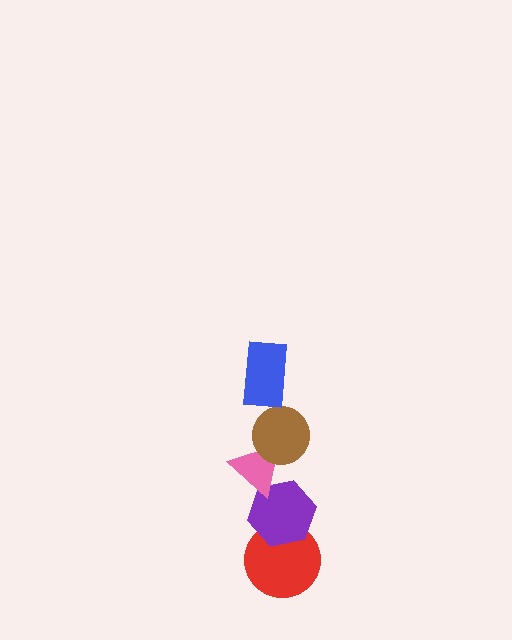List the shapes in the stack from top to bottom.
From top to bottom: the blue rectangle, the brown circle, the pink triangle, the purple hexagon, the red circle.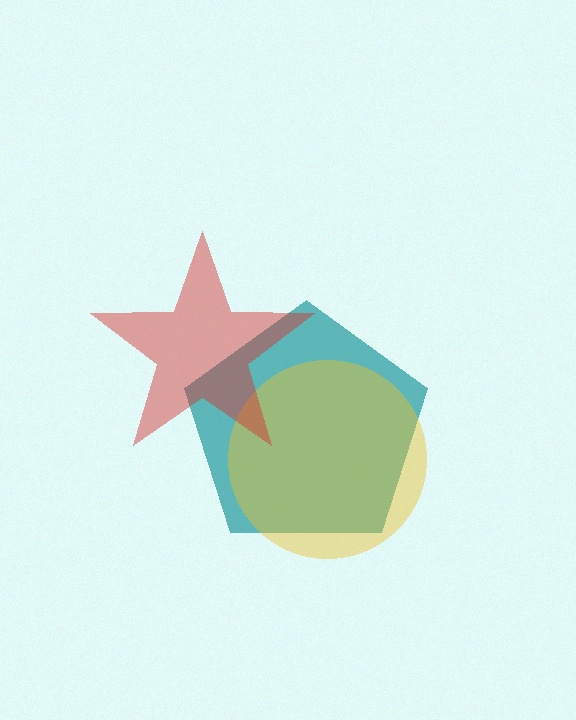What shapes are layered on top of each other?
The layered shapes are: a teal pentagon, a yellow circle, a red star.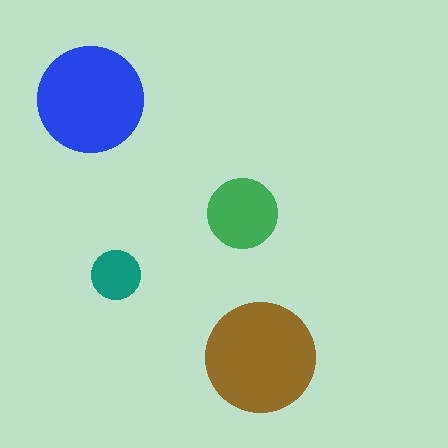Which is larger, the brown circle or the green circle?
The brown one.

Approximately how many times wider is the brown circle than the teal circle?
About 2.5 times wider.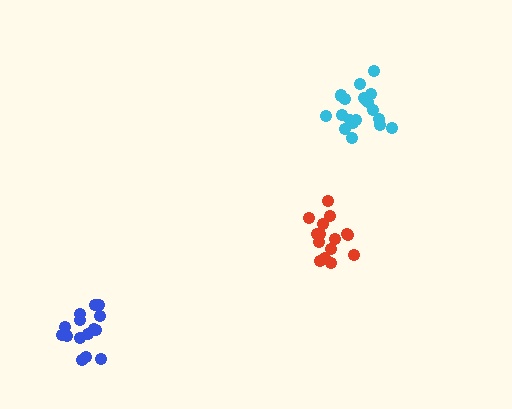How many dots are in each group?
Group 1: 15 dots, Group 2: 15 dots, Group 3: 19 dots (49 total).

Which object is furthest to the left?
The blue cluster is leftmost.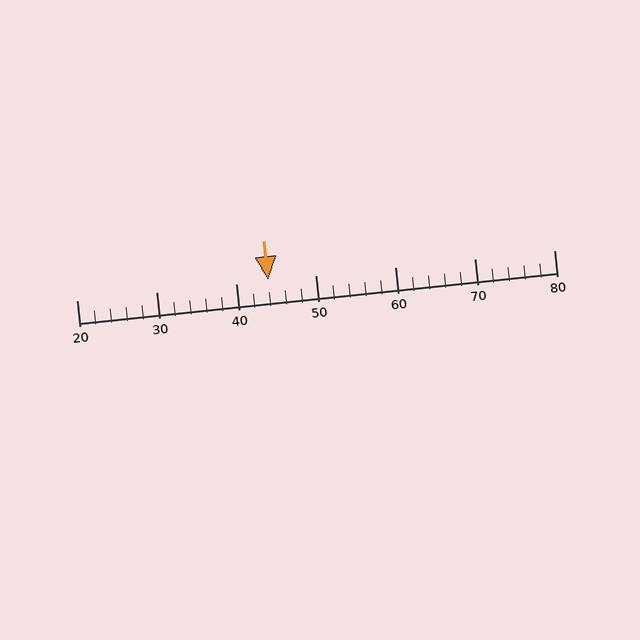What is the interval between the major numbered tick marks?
The major tick marks are spaced 10 units apart.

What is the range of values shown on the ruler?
The ruler shows values from 20 to 80.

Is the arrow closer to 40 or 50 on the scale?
The arrow is closer to 40.